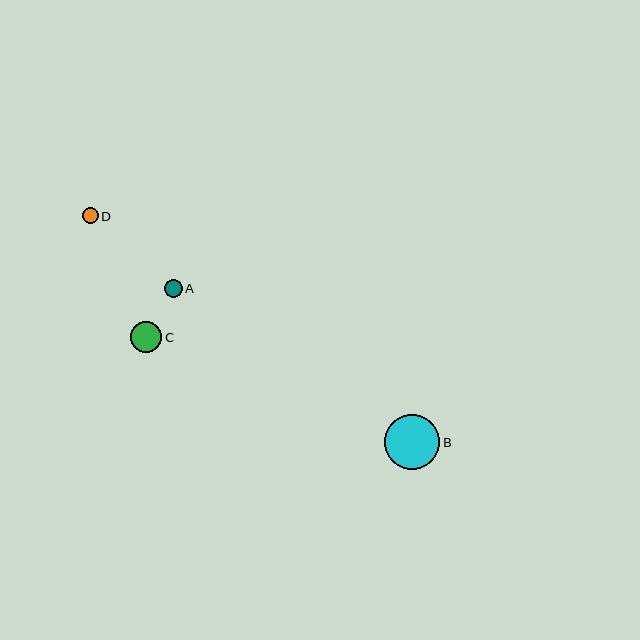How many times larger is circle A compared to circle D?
Circle A is approximately 1.2 times the size of circle D.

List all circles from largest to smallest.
From largest to smallest: B, C, A, D.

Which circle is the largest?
Circle B is the largest with a size of approximately 55 pixels.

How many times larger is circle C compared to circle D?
Circle C is approximately 2.0 times the size of circle D.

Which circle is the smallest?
Circle D is the smallest with a size of approximately 16 pixels.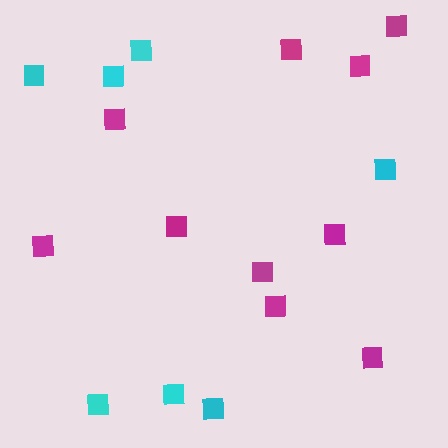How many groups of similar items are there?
There are 2 groups: one group of cyan squares (7) and one group of magenta squares (10).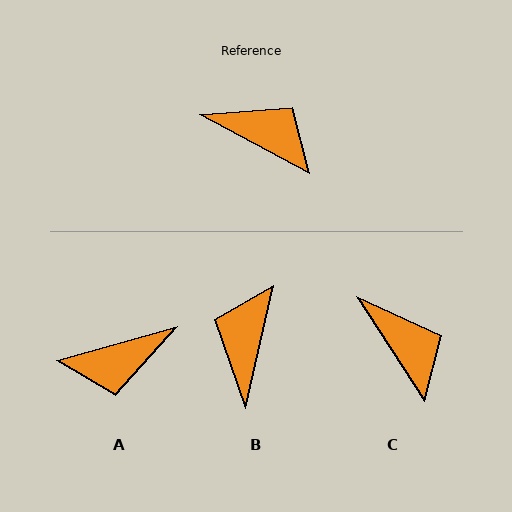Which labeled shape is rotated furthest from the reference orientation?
A, about 136 degrees away.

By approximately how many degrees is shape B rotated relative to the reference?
Approximately 105 degrees counter-clockwise.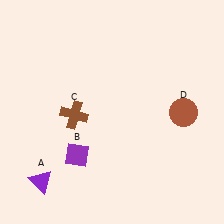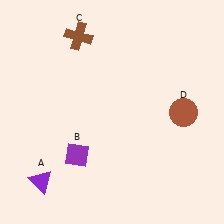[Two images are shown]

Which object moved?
The brown cross (C) moved up.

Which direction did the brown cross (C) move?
The brown cross (C) moved up.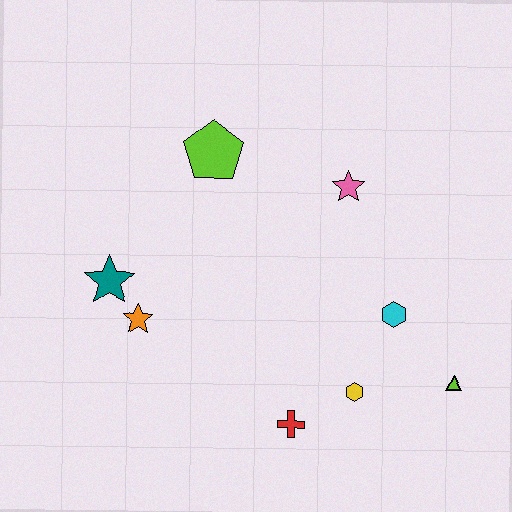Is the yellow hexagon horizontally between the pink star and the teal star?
No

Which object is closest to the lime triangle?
The cyan hexagon is closest to the lime triangle.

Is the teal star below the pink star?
Yes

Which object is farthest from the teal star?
The lime triangle is farthest from the teal star.